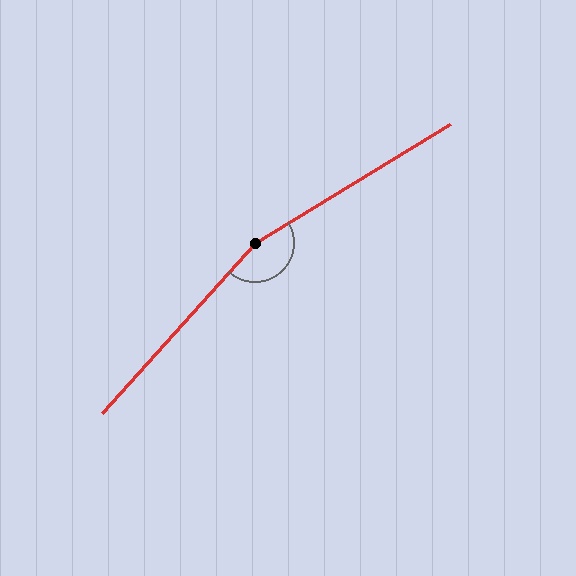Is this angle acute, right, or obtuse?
It is obtuse.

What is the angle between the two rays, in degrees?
Approximately 163 degrees.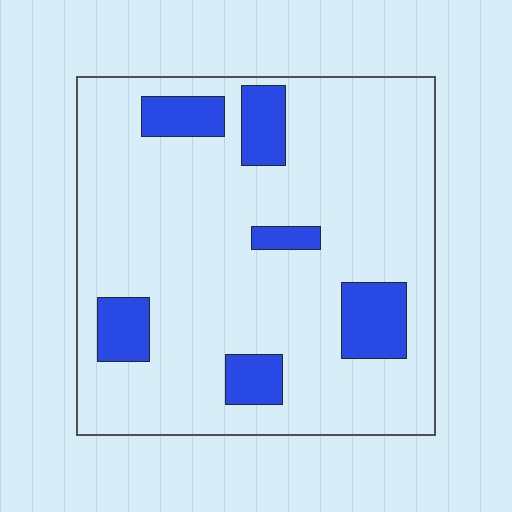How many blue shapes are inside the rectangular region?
6.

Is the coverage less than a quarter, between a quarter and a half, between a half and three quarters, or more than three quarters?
Less than a quarter.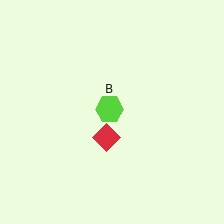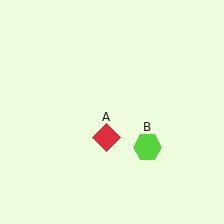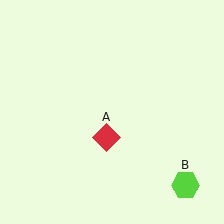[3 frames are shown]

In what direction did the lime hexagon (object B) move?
The lime hexagon (object B) moved down and to the right.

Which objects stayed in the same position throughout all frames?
Red diamond (object A) remained stationary.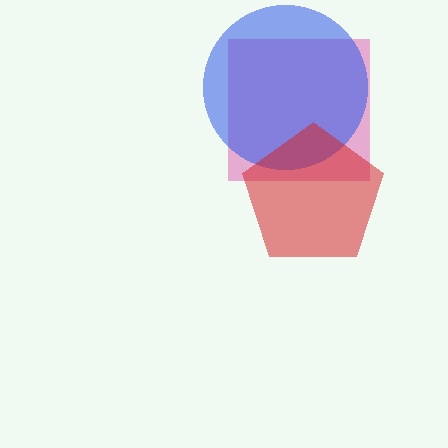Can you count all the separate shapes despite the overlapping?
Yes, there are 3 separate shapes.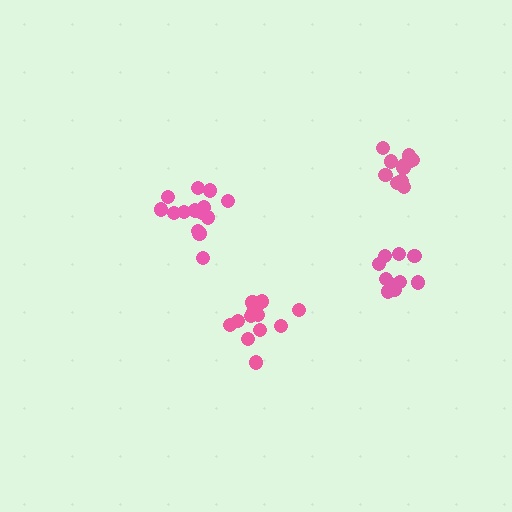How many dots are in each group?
Group 1: 14 dots, Group 2: 11 dots, Group 3: 10 dots, Group 4: 13 dots (48 total).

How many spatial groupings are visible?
There are 4 spatial groupings.